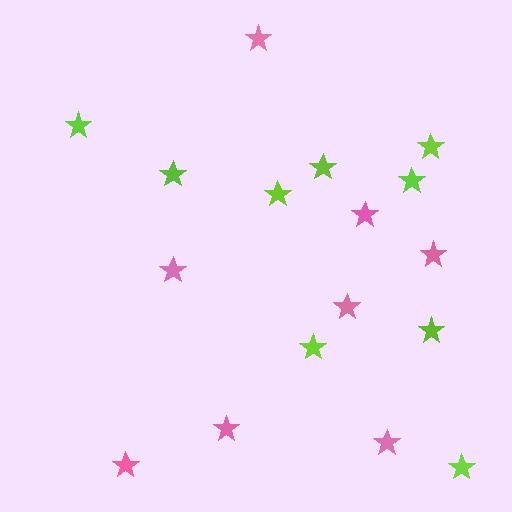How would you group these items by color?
There are 2 groups: one group of lime stars (9) and one group of pink stars (8).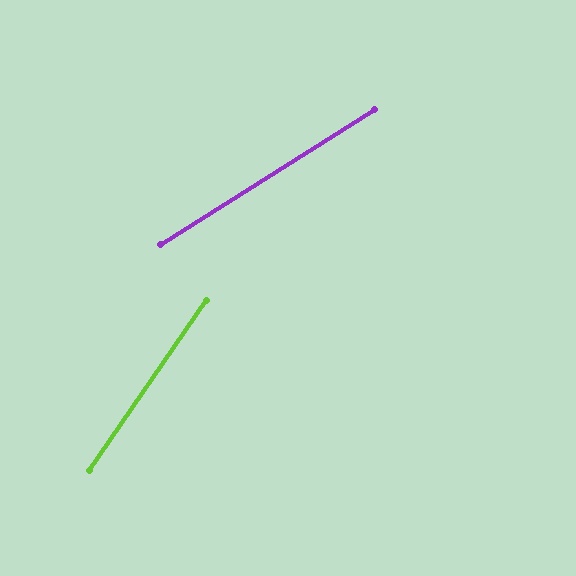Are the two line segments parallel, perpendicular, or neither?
Neither parallel nor perpendicular — they differ by about 23°.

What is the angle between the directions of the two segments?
Approximately 23 degrees.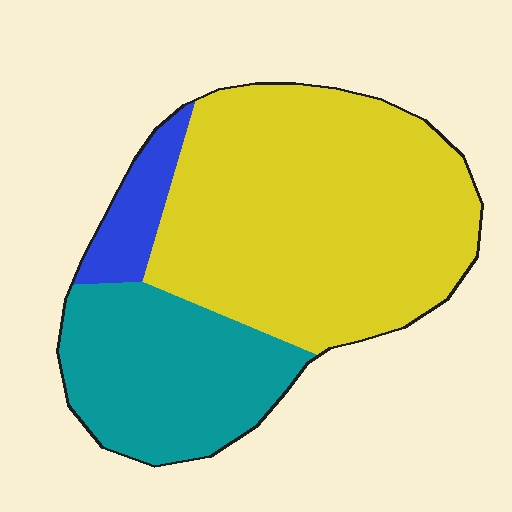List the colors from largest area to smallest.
From largest to smallest: yellow, teal, blue.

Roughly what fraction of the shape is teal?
Teal covers about 30% of the shape.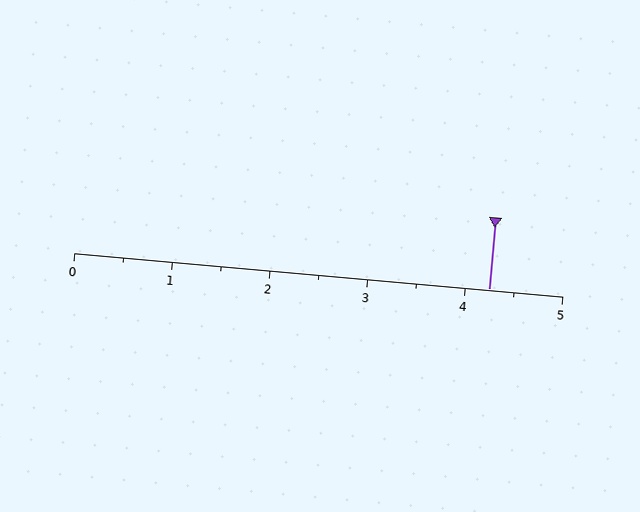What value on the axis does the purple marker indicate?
The marker indicates approximately 4.2.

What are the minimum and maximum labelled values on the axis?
The axis runs from 0 to 5.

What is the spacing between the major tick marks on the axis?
The major ticks are spaced 1 apart.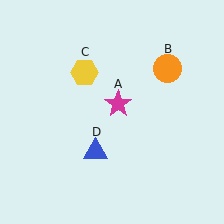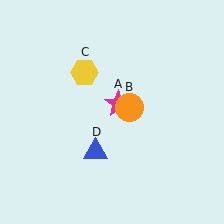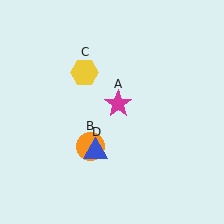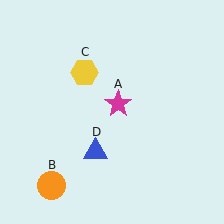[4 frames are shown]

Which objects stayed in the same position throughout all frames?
Magenta star (object A) and yellow hexagon (object C) and blue triangle (object D) remained stationary.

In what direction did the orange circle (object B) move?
The orange circle (object B) moved down and to the left.